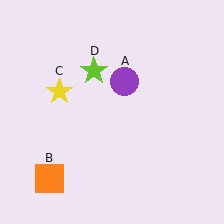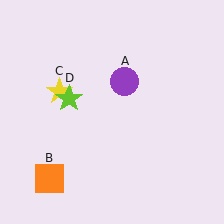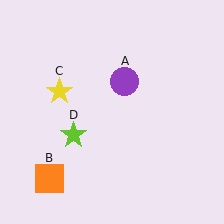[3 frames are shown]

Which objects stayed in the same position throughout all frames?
Purple circle (object A) and orange square (object B) and yellow star (object C) remained stationary.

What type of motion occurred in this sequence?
The lime star (object D) rotated counterclockwise around the center of the scene.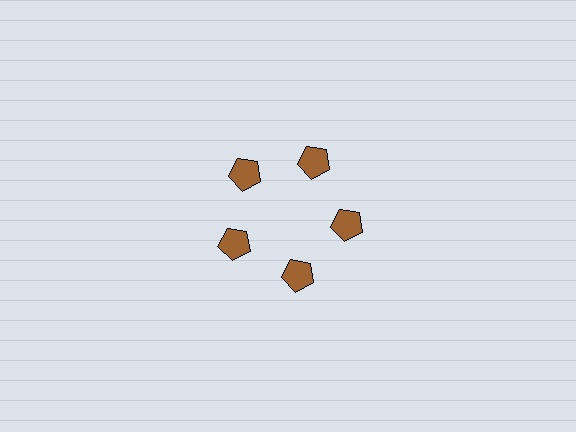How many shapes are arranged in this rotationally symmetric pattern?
There are 5 shapes, arranged in 5 groups of 1.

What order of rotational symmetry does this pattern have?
This pattern has 5-fold rotational symmetry.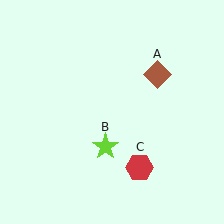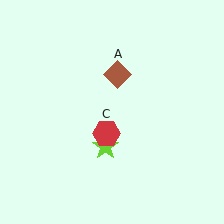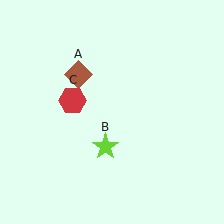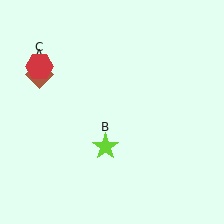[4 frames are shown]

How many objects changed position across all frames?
2 objects changed position: brown diamond (object A), red hexagon (object C).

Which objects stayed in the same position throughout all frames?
Lime star (object B) remained stationary.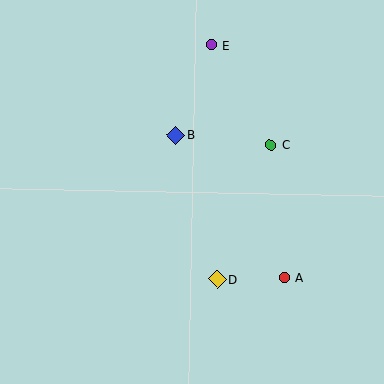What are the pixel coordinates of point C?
Point C is at (270, 145).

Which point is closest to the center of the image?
Point B at (176, 135) is closest to the center.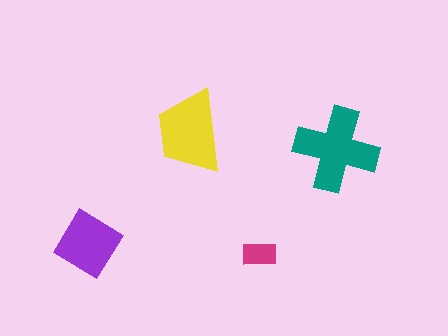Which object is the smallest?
The magenta rectangle.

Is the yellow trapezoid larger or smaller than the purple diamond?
Larger.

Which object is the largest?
The teal cross.